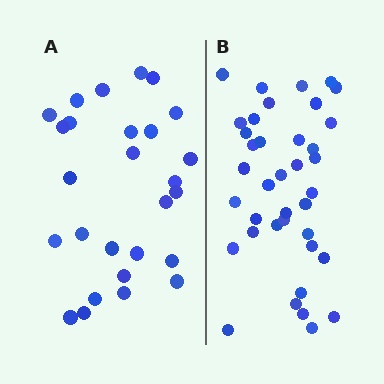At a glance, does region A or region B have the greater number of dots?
Region B (the right region) has more dots.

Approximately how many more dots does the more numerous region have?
Region B has roughly 12 or so more dots than region A.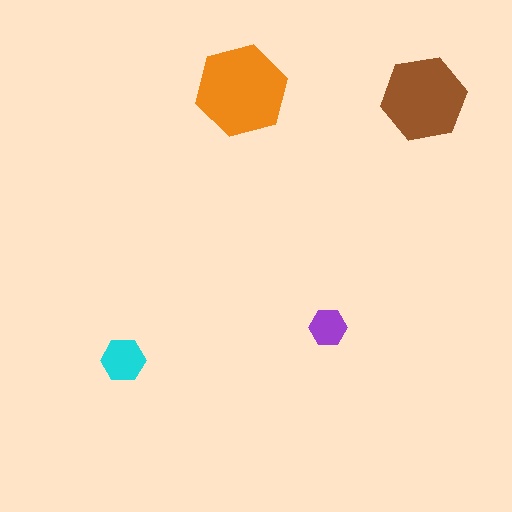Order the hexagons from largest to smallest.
the orange one, the brown one, the cyan one, the purple one.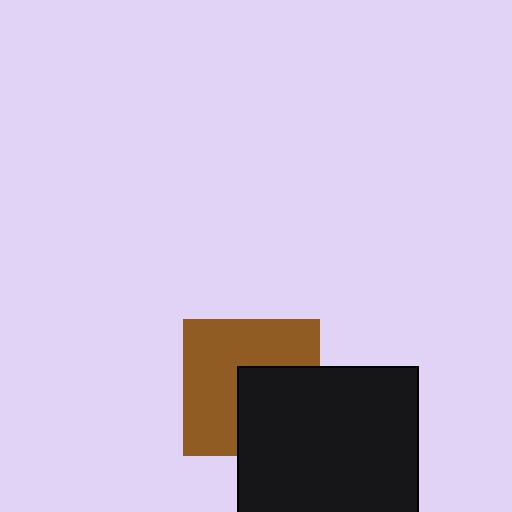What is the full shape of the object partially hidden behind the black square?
The partially hidden object is a brown square.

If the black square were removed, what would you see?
You would see the complete brown square.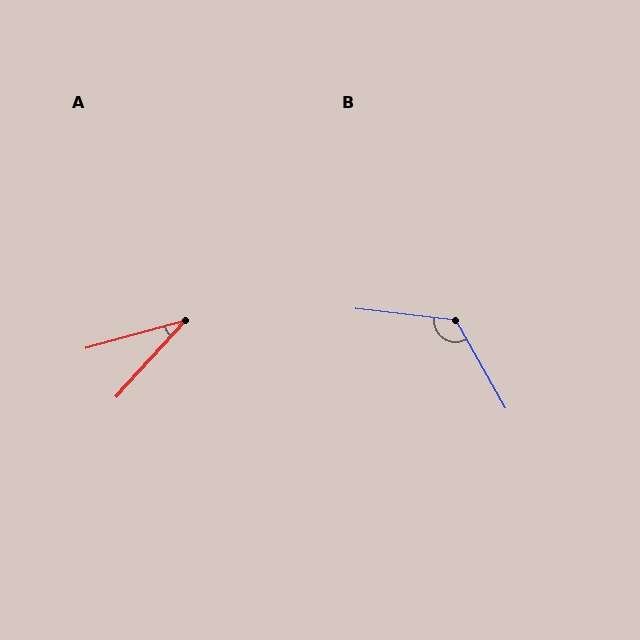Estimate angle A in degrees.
Approximately 32 degrees.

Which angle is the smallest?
A, at approximately 32 degrees.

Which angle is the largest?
B, at approximately 126 degrees.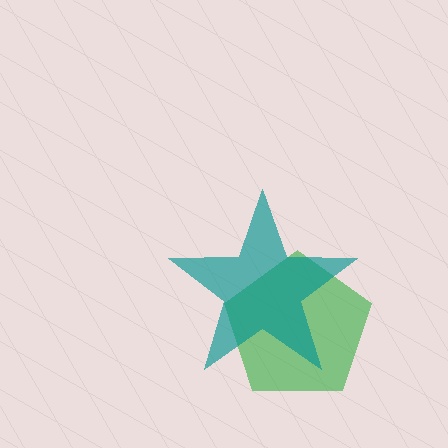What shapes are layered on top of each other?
The layered shapes are: a green pentagon, a teal star.